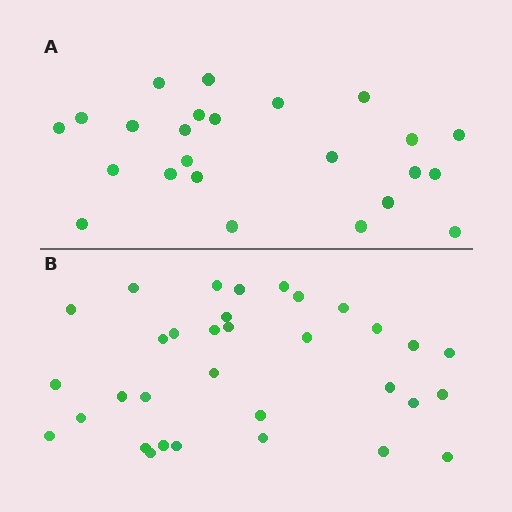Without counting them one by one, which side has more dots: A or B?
Region B (the bottom region) has more dots.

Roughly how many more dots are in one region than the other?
Region B has roughly 8 or so more dots than region A.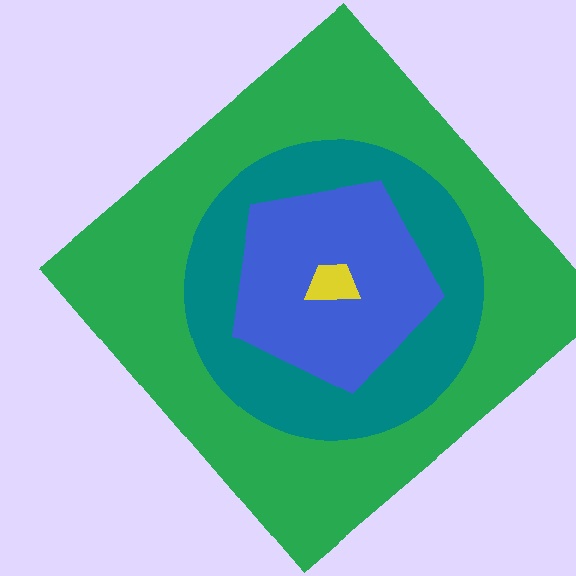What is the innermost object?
The yellow trapezoid.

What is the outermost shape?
The green diamond.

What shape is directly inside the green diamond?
The teal circle.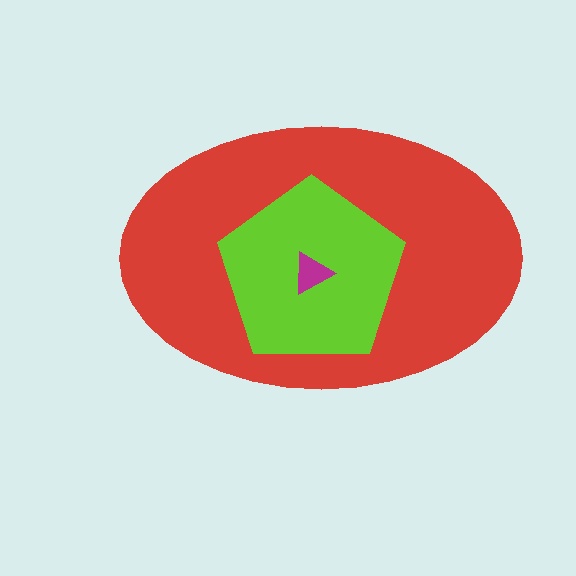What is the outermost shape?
The red ellipse.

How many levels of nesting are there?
3.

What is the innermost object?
The magenta triangle.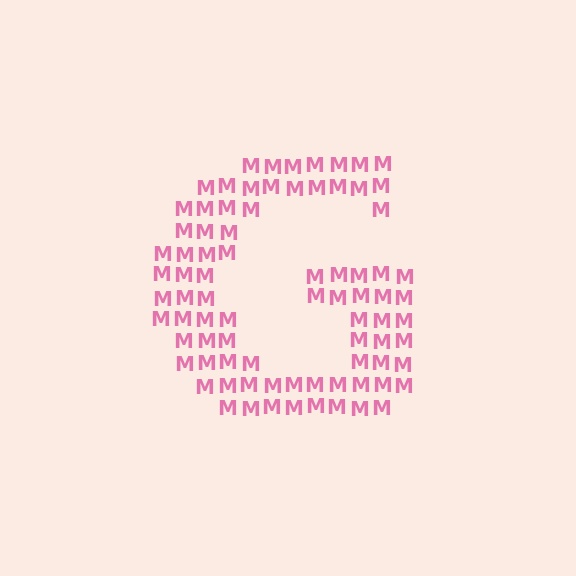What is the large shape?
The large shape is the letter G.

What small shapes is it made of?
It is made of small letter M's.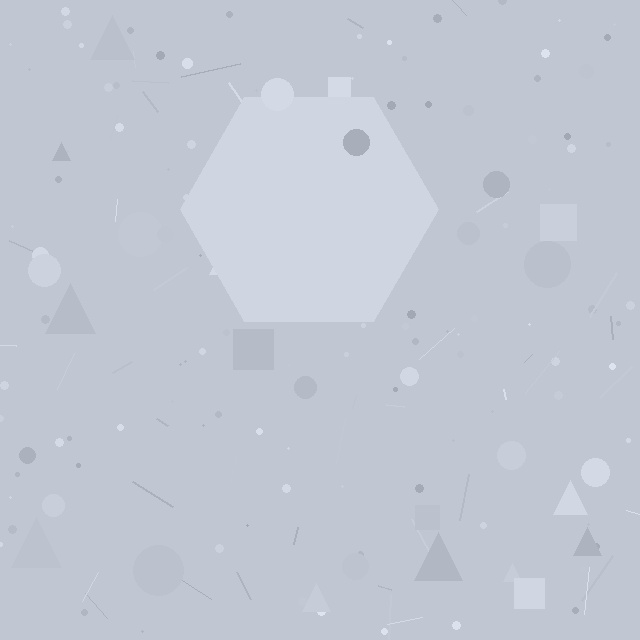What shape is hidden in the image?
A hexagon is hidden in the image.